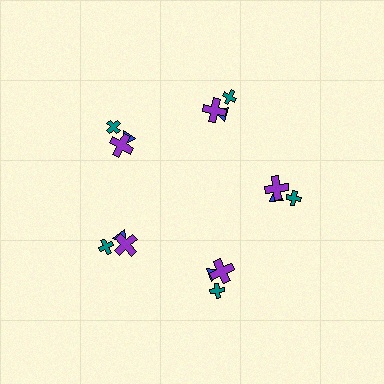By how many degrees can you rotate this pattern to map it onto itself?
The pattern maps onto itself every 72 degrees of rotation.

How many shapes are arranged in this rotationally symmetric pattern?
There are 15 shapes, arranged in 5 groups of 3.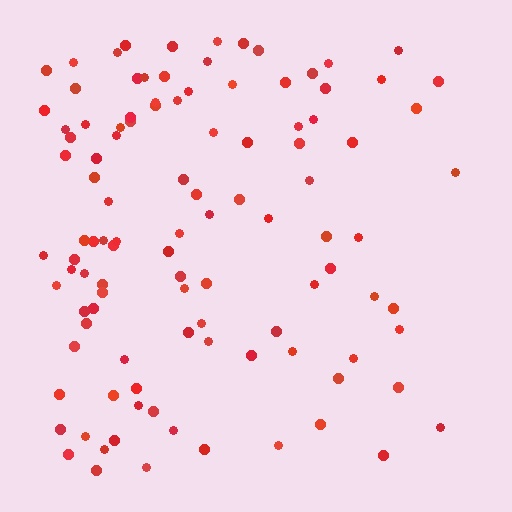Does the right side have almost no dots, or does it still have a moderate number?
Still a moderate number, just noticeably fewer than the left.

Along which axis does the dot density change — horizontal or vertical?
Horizontal.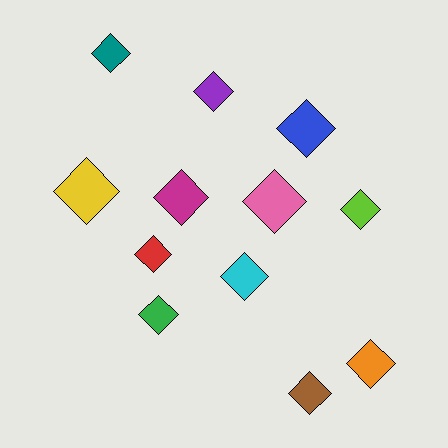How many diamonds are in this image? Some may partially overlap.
There are 12 diamonds.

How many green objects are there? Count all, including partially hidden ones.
There is 1 green object.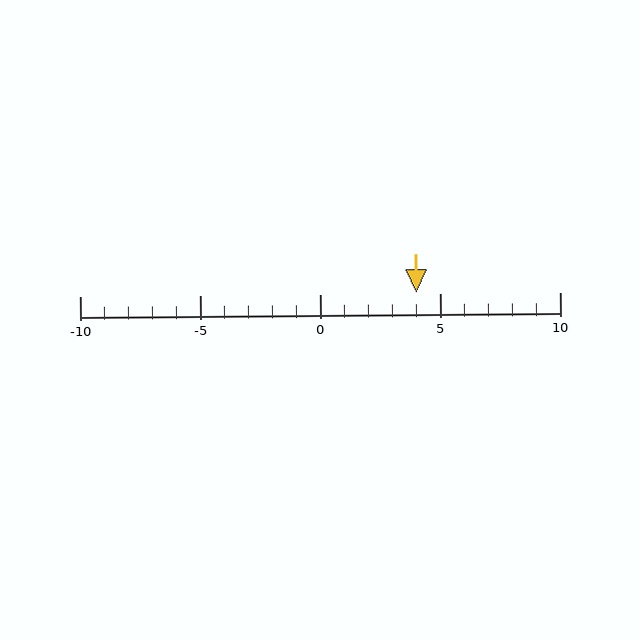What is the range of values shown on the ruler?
The ruler shows values from -10 to 10.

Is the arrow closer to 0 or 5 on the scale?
The arrow is closer to 5.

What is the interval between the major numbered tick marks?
The major tick marks are spaced 5 units apart.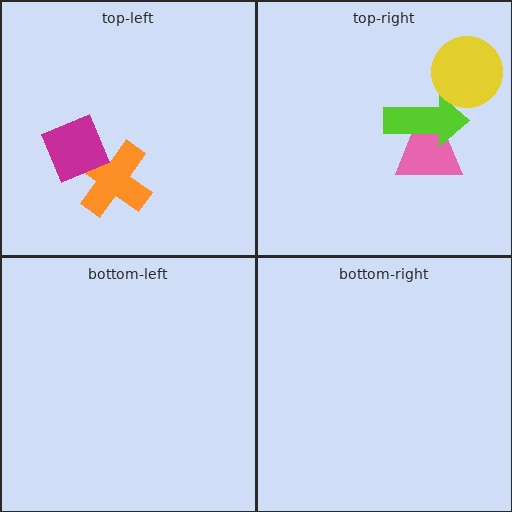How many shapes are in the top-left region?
2.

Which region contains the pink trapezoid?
The top-right region.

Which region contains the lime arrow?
The top-right region.